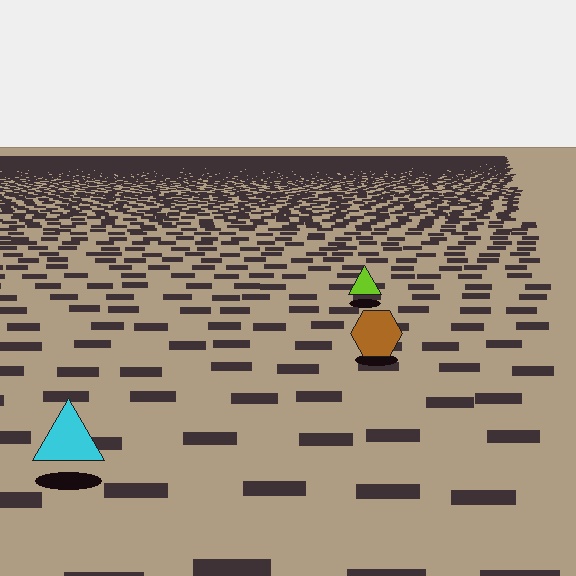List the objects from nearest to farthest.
From nearest to farthest: the cyan triangle, the brown hexagon, the lime triangle.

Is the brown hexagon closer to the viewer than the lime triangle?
Yes. The brown hexagon is closer — you can tell from the texture gradient: the ground texture is coarser near it.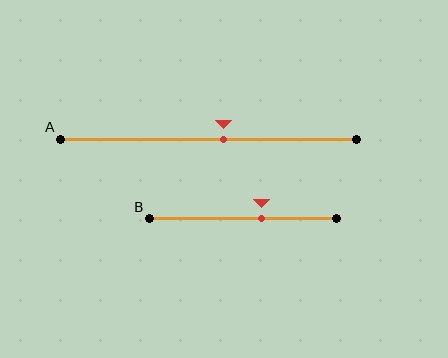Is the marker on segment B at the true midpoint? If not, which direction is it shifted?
No, the marker on segment B is shifted to the right by about 10% of the segment length.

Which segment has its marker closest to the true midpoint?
Segment A has its marker closest to the true midpoint.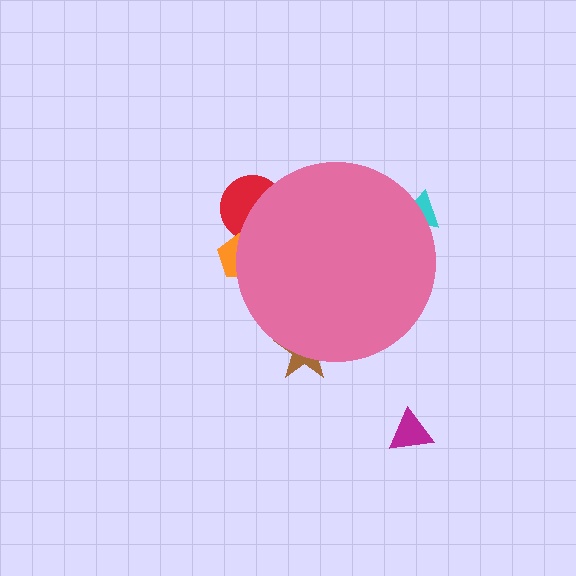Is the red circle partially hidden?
Yes, the red circle is partially hidden behind the pink circle.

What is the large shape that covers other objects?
A pink circle.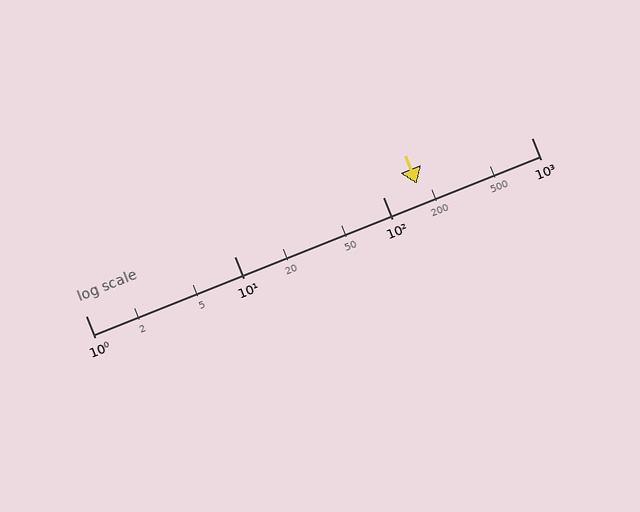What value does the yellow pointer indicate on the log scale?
The pointer indicates approximately 170.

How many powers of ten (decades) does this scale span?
The scale spans 3 decades, from 1 to 1000.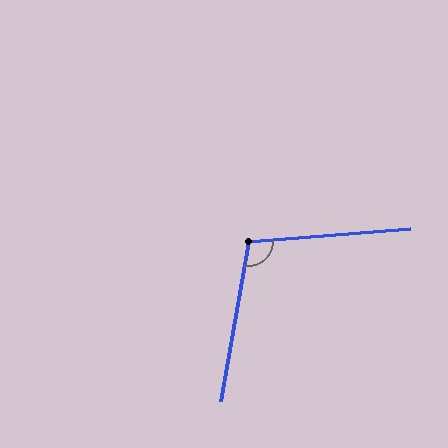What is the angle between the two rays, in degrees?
Approximately 104 degrees.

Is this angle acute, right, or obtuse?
It is obtuse.